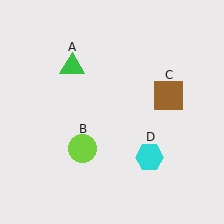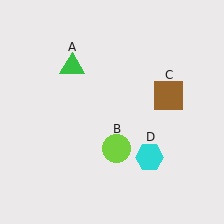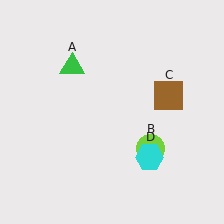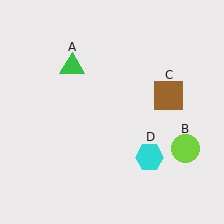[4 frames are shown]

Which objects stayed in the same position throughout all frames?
Green triangle (object A) and brown square (object C) and cyan hexagon (object D) remained stationary.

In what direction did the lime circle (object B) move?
The lime circle (object B) moved right.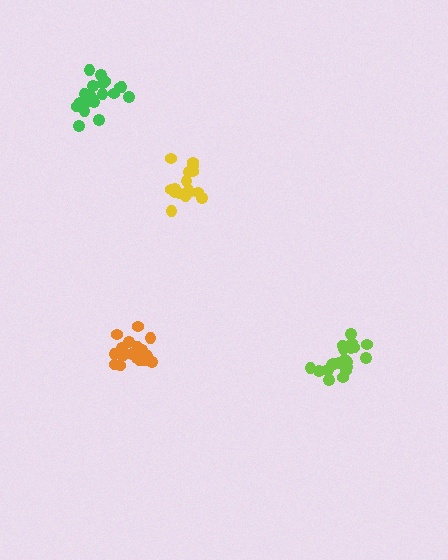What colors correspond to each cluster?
The clusters are colored: orange, green, lime, yellow.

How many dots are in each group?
Group 1: 19 dots, Group 2: 20 dots, Group 3: 21 dots, Group 4: 18 dots (78 total).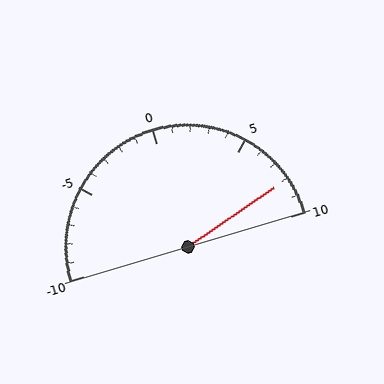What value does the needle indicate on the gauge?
The needle indicates approximately 8.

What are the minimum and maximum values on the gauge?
The gauge ranges from -10 to 10.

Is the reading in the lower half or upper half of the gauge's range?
The reading is in the upper half of the range (-10 to 10).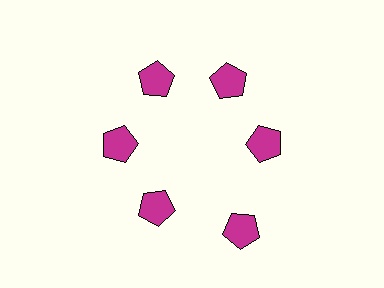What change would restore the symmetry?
The symmetry would be restored by moving it inward, back onto the ring so that all 6 pentagons sit at equal angles and equal distance from the center.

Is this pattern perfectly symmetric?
No. The 6 magenta pentagons are arranged in a ring, but one element near the 5 o'clock position is pushed outward from the center, breaking the 6-fold rotational symmetry.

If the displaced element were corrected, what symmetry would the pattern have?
It would have 6-fold rotational symmetry — the pattern would map onto itself every 60 degrees.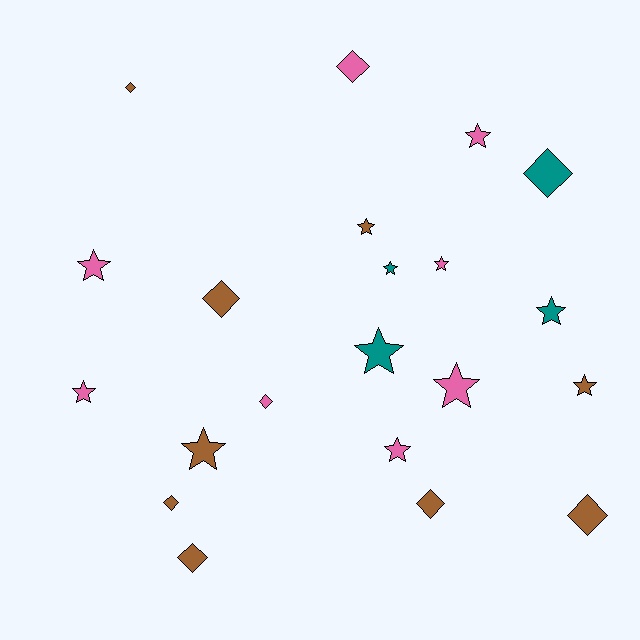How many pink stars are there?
There are 6 pink stars.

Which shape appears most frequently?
Star, with 12 objects.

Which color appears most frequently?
Brown, with 9 objects.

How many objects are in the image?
There are 21 objects.